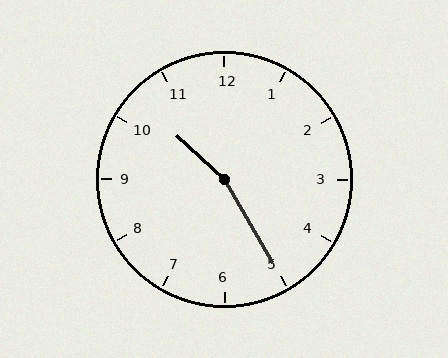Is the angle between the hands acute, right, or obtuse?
It is obtuse.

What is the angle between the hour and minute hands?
Approximately 162 degrees.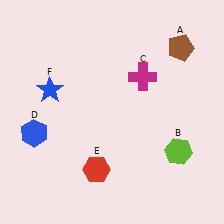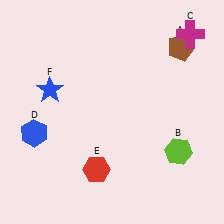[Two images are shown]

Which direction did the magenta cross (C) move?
The magenta cross (C) moved right.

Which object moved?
The magenta cross (C) moved right.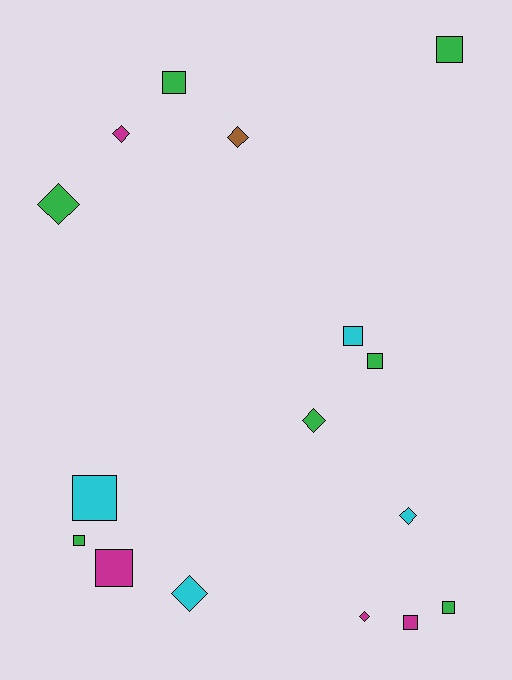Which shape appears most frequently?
Square, with 9 objects.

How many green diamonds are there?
There are 2 green diamonds.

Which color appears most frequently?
Green, with 7 objects.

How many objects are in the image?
There are 16 objects.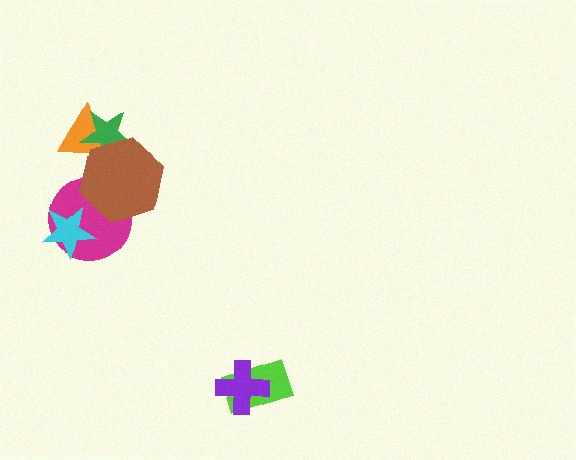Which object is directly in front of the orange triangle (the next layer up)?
The green star is directly in front of the orange triangle.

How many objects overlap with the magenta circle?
2 objects overlap with the magenta circle.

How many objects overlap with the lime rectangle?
1 object overlaps with the lime rectangle.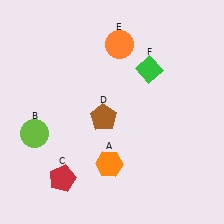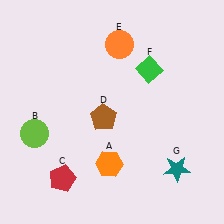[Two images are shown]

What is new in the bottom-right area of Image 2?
A teal star (G) was added in the bottom-right area of Image 2.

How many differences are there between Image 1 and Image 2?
There is 1 difference between the two images.